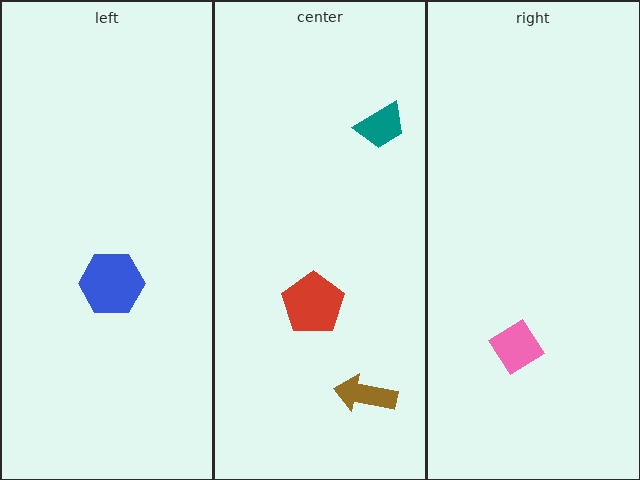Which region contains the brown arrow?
The center region.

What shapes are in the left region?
The blue hexagon.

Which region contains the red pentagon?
The center region.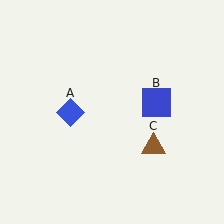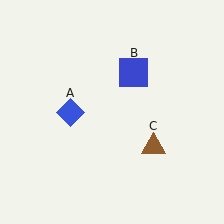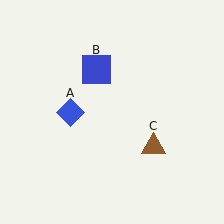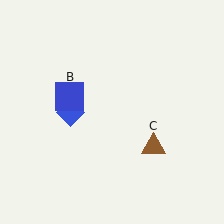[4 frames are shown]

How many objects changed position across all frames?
1 object changed position: blue square (object B).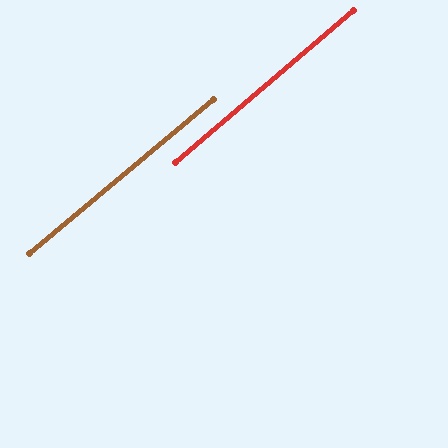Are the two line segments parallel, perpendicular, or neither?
Parallel — their directions differ by only 0.7°.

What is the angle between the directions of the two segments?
Approximately 1 degree.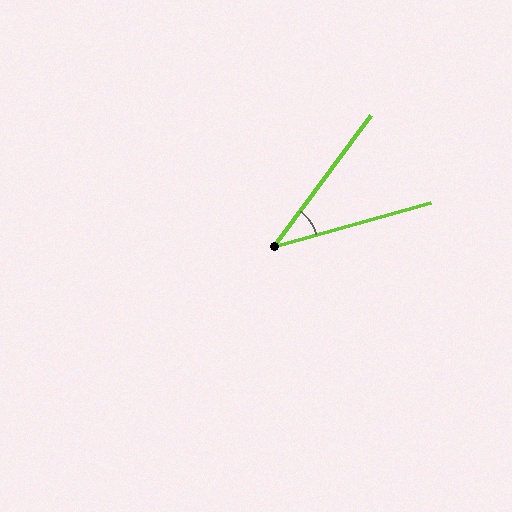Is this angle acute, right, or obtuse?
It is acute.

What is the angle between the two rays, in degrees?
Approximately 38 degrees.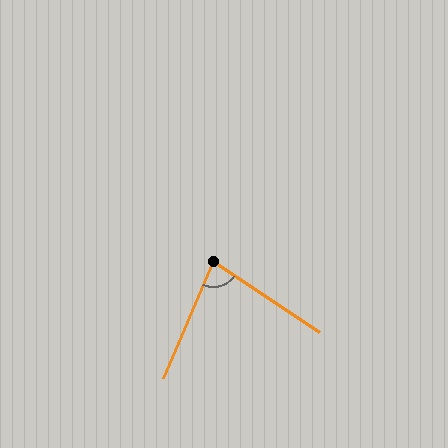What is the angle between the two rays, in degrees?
Approximately 79 degrees.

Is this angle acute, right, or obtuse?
It is acute.